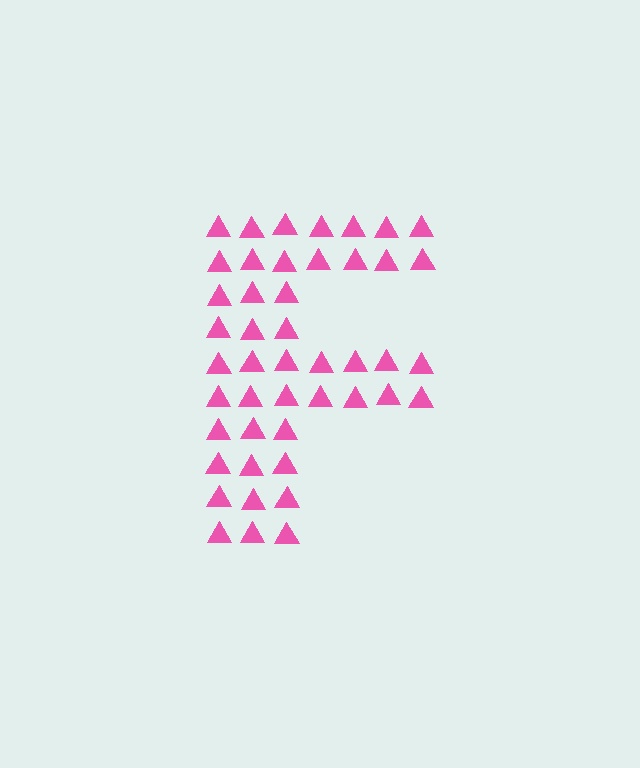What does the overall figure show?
The overall figure shows the letter F.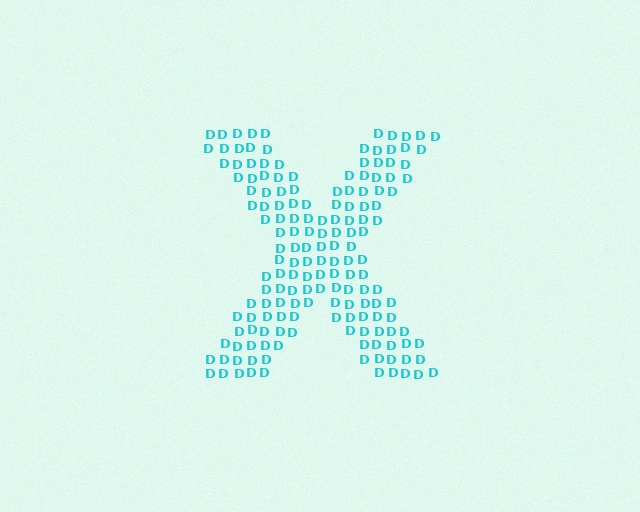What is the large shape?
The large shape is the letter X.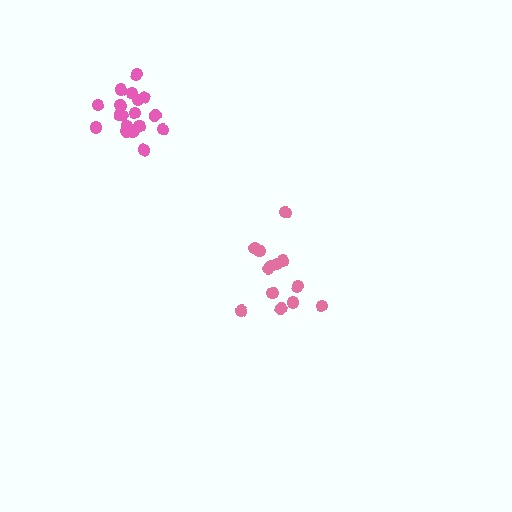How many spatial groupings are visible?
There are 2 spatial groupings.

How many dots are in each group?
Group 1: 13 dots, Group 2: 19 dots (32 total).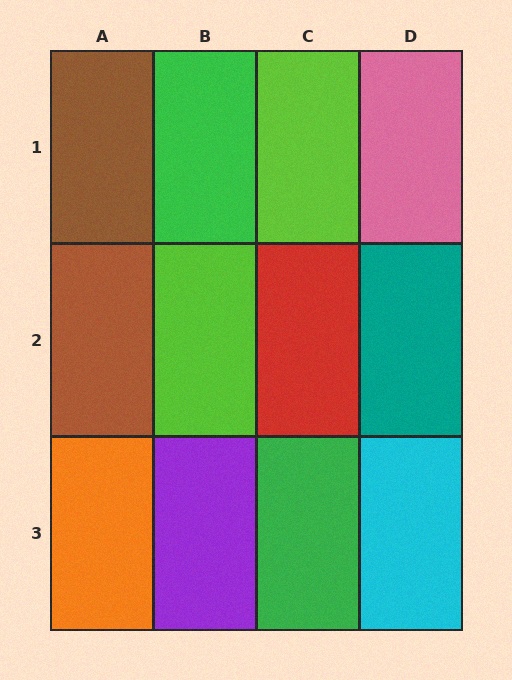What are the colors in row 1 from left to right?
Brown, green, lime, pink.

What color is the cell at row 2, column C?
Red.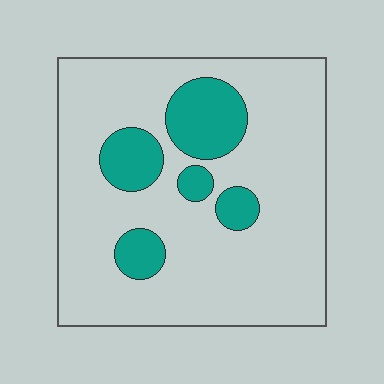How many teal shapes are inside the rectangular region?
5.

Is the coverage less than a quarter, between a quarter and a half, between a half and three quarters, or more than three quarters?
Less than a quarter.